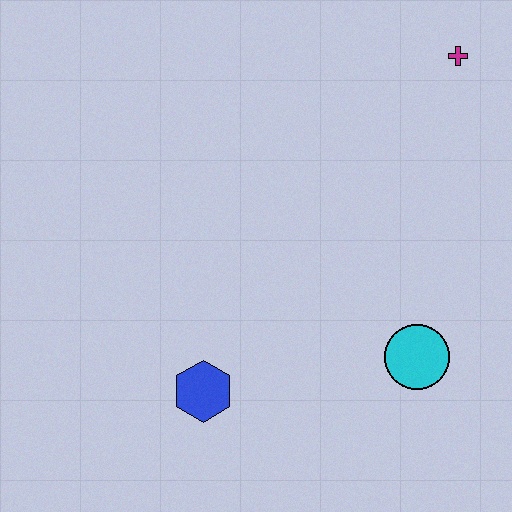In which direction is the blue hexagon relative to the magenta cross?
The blue hexagon is below the magenta cross.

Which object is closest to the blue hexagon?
The cyan circle is closest to the blue hexagon.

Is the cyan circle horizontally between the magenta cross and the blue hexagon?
Yes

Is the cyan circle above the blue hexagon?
Yes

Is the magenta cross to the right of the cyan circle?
Yes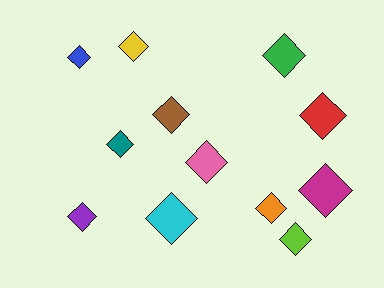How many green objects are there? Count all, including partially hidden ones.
There is 1 green object.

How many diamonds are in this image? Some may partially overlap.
There are 12 diamonds.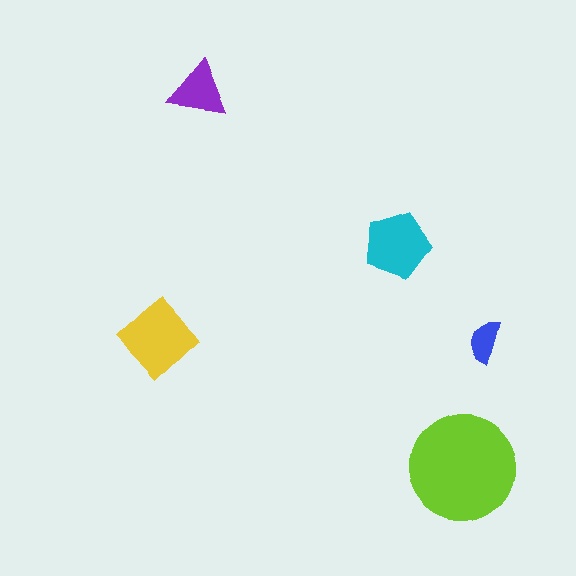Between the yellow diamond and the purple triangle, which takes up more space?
The yellow diamond.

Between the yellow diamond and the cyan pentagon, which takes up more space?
The yellow diamond.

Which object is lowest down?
The lime circle is bottommost.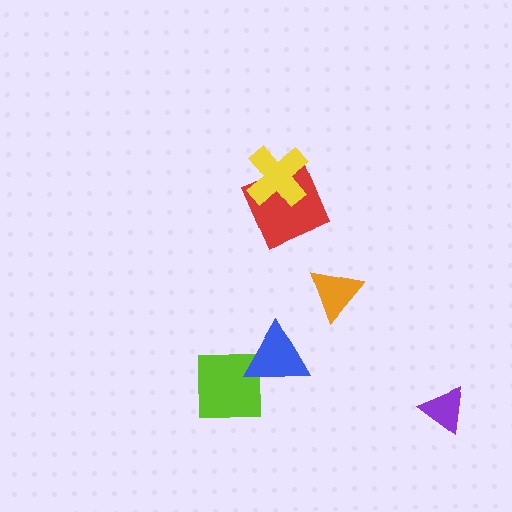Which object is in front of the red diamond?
The yellow cross is in front of the red diamond.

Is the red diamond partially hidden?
Yes, it is partially covered by another shape.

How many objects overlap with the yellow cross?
1 object overlaps with the yellow cross.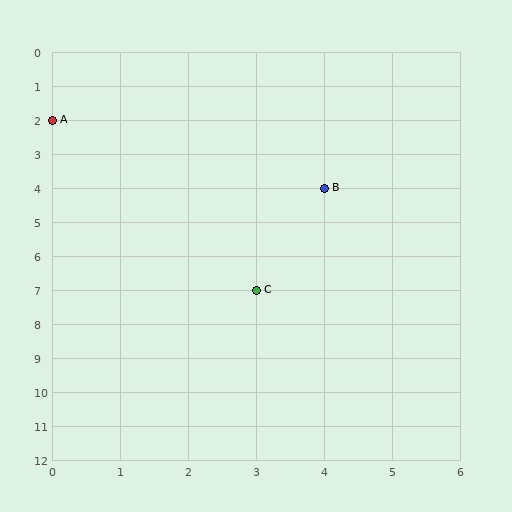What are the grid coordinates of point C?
Point C is at grid coordinates (3, 7).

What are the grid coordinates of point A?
Point A is at grid coordinates (0, 2).